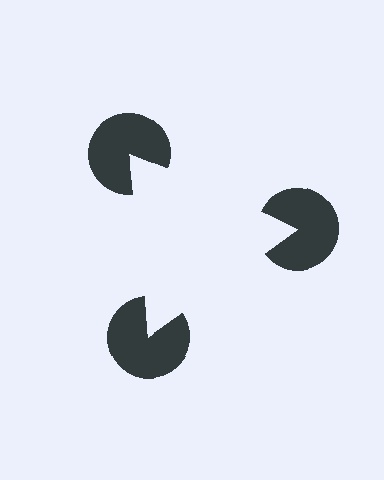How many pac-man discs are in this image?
There are 3 — one at each vertex of the illusory triangle.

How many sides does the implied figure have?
3 sides.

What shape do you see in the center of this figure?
An illusory triangle — its edges are inferred from the aligned wedge cuts in the pac-man discs, not physically drawn.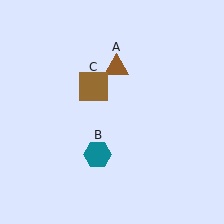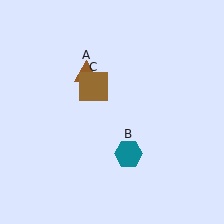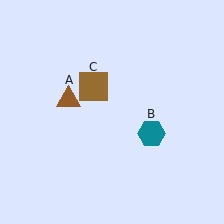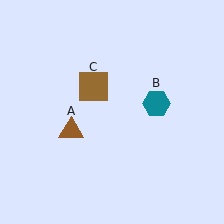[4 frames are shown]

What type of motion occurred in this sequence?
The brown triangle (object A), teal hexagon (object B) rotated counterclockwise around the center of the scene.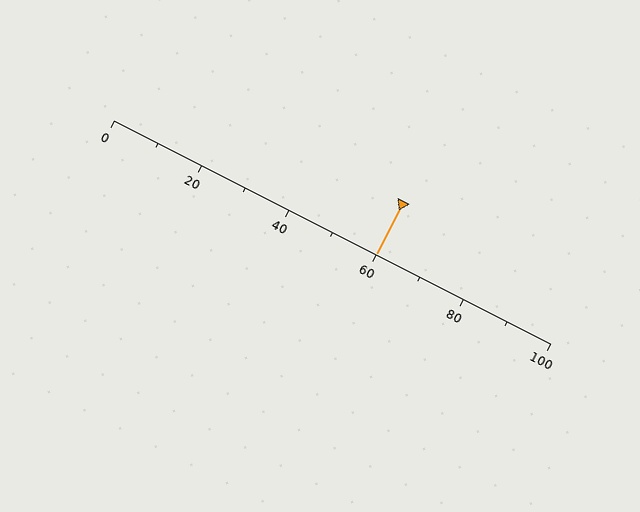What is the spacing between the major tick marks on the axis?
The major ticks are spaced 20 apart.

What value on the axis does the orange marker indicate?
The marker indicates approximately 60.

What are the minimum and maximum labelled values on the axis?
The axis runs from 0 to 100.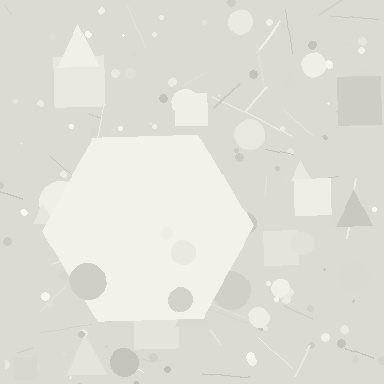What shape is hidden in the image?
A hexagon is hidden in the image.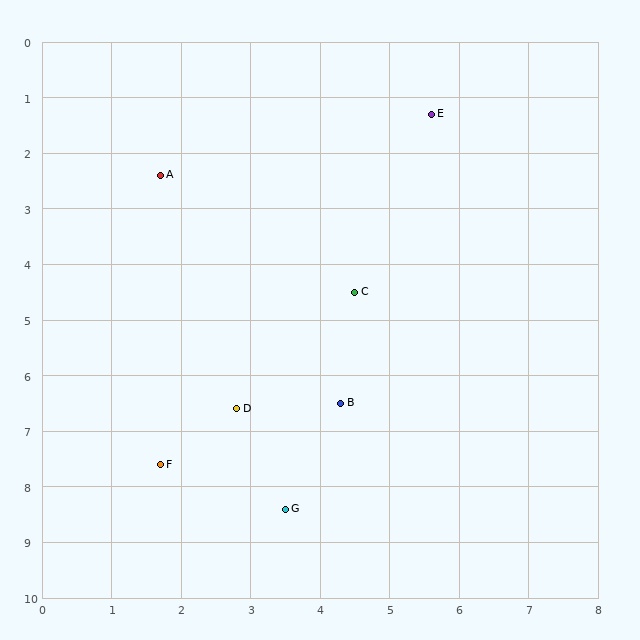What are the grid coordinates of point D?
Point D is at approximately (2.8, 6.6).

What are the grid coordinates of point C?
Point C is at approximately (4.5, 4.5).